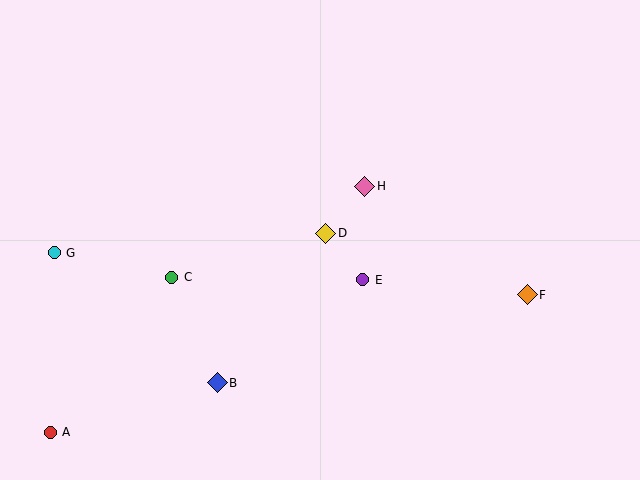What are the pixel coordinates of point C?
Point C is at (172, 277).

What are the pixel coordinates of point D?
Point D is at (326, 233).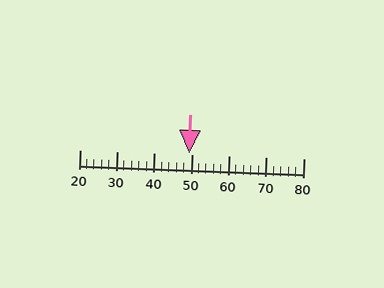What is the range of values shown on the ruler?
The ruler shows values from 20 to 80.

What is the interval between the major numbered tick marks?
The major tick marks are spaced 10 units apart.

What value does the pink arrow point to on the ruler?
The pink arrow points to approximately 49.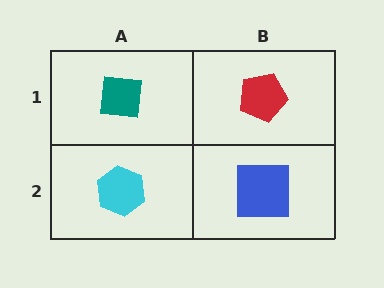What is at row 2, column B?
A blue square.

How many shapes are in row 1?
2 shapes.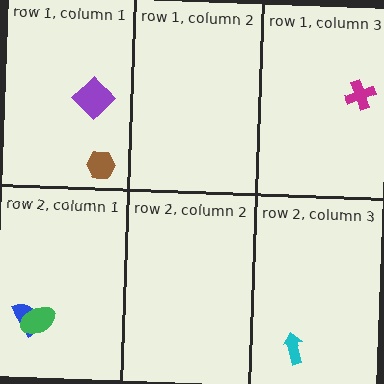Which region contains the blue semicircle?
The row 2, column 1 region.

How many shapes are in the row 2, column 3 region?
1.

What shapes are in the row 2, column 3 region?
The cyan arrow.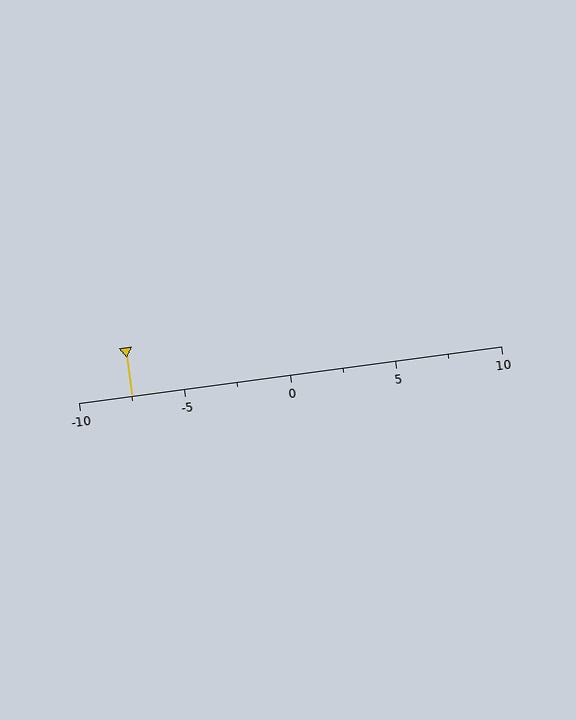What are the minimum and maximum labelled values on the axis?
The axis runs from -10 to 10.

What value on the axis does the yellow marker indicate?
The marker indicates approximately -7.5.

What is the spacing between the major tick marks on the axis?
The major ticks are spaced 5 apart.